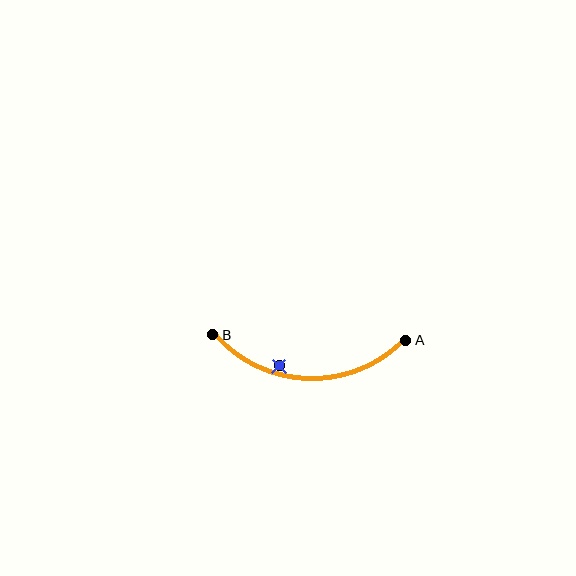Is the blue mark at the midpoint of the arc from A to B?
No — the blue mark does not lie on the arc at all. It sits slightly inside the curve.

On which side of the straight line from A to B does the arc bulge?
The arc bulges below the straight line connecting A and B.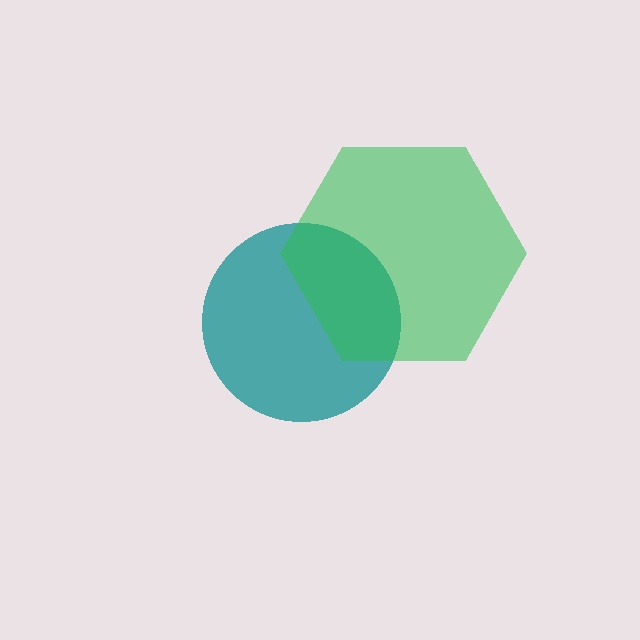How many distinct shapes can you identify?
There are 2 distinct shapes: a teal circle, a green hexagon.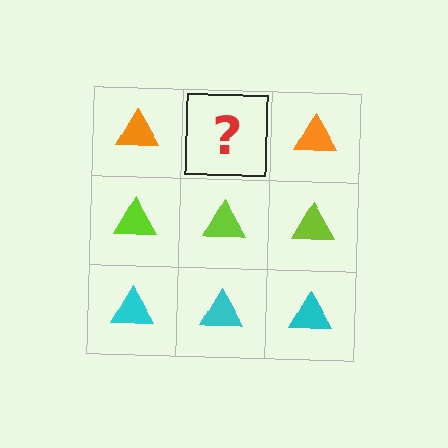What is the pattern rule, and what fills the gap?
The rule is that each row has a consistent color. The gap should be filled with an orange triangle.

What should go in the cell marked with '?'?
The missing cell should contain an orange triangle.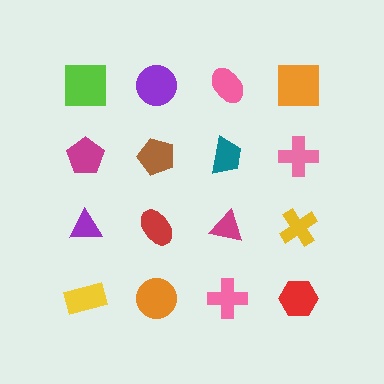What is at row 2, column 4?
A pink cross.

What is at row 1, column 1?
A lime square.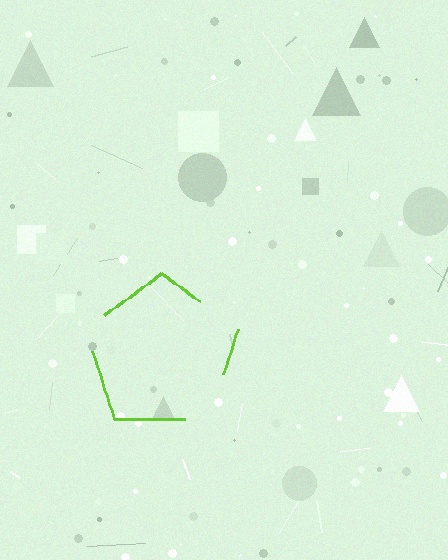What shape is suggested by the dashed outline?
The dashed outline suggests a pentagon.